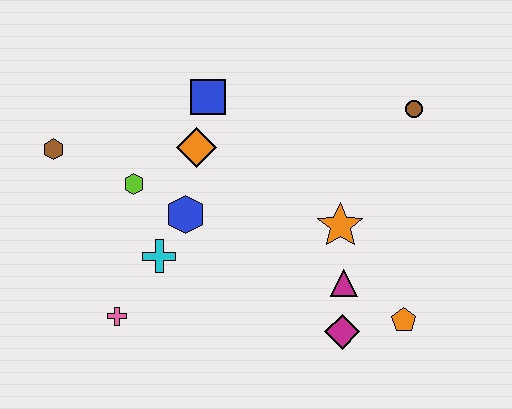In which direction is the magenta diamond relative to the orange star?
The magenta diamond is below the orange star.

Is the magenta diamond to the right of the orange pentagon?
No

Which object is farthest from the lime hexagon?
The orange pentagon is farthest from the lime hexagon.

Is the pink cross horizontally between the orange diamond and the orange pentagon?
No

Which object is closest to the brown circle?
The orange star is closest to the brown circle.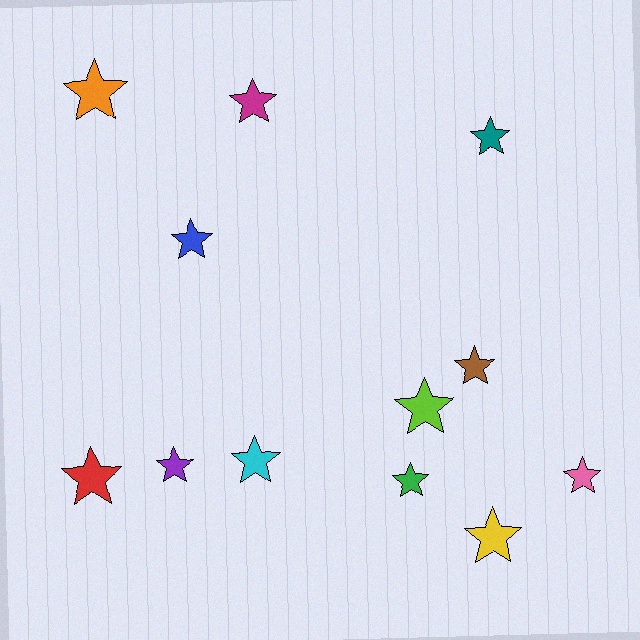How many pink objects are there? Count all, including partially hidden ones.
There is 1 pink object.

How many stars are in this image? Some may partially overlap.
There are 12 stars.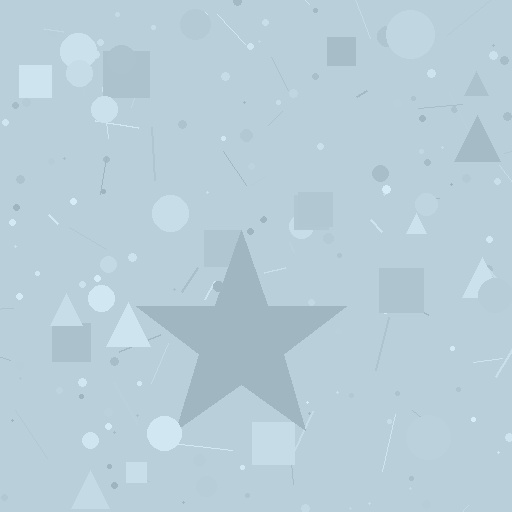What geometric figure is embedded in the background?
A star is embedded in the background.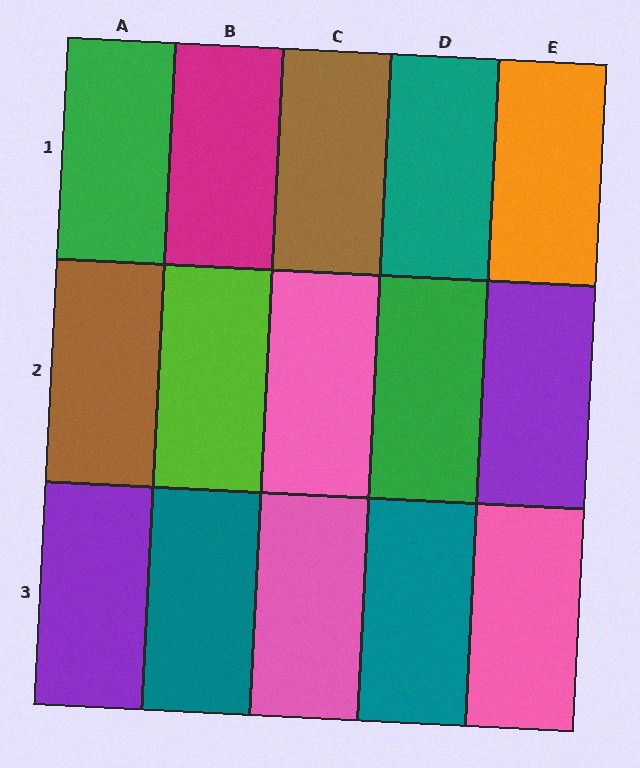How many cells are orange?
1 cell is orange.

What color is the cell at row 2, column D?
Green.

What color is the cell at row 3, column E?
Pink.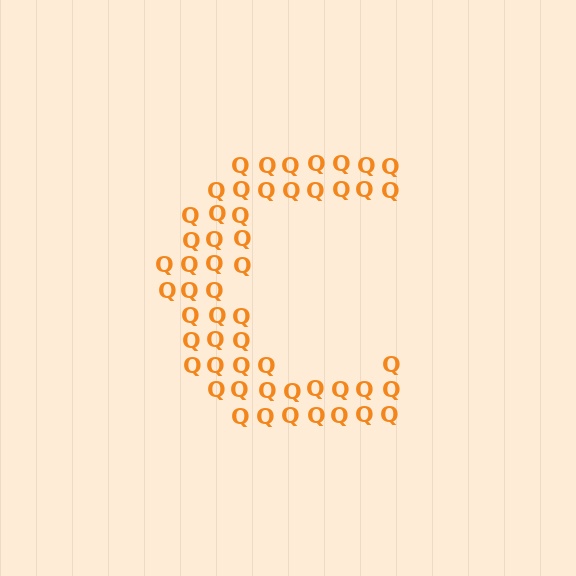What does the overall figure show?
The overall figure shows the letter C.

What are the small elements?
The small elements are letter Q's.